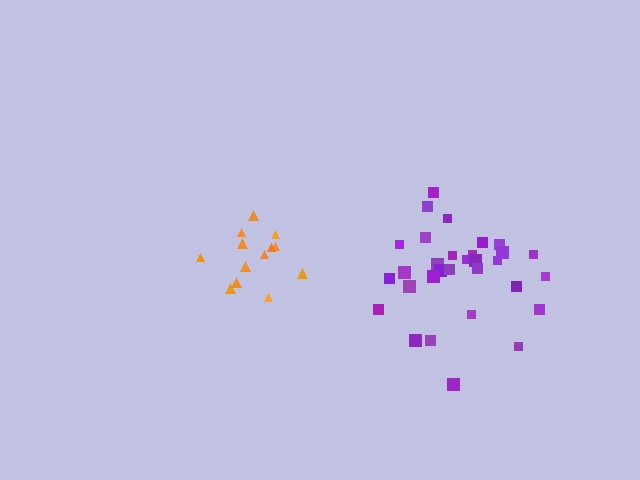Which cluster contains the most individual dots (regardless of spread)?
Purple (31).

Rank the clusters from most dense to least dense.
orange, purple.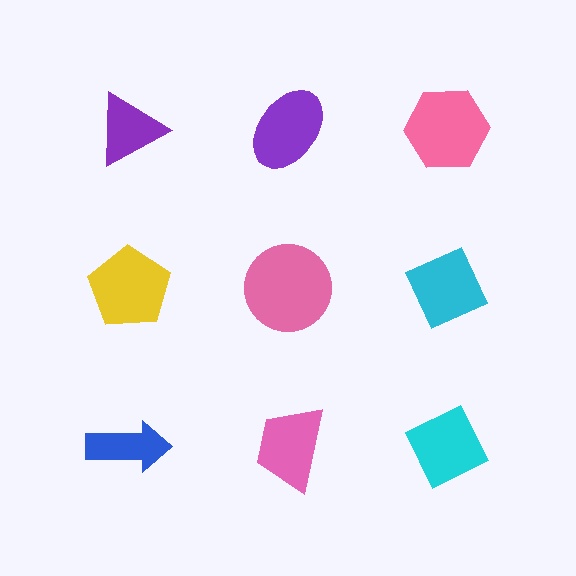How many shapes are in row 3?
3 shapes.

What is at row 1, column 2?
A purple ellipse.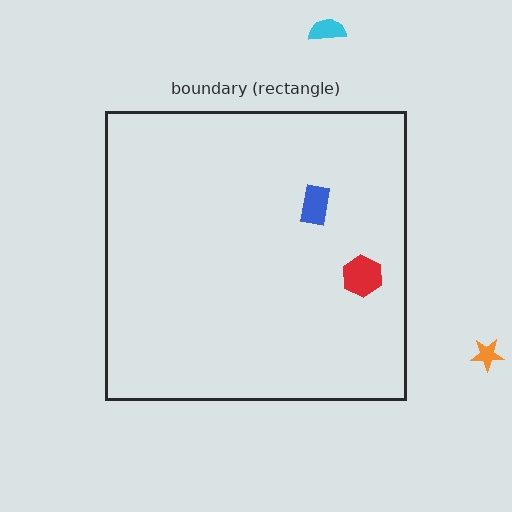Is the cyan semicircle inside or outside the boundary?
Outside.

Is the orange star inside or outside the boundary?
Outside.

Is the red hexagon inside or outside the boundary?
Inside.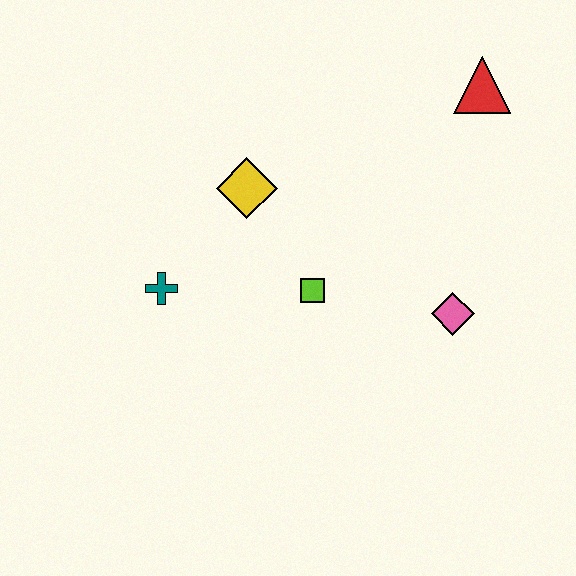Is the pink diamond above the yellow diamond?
No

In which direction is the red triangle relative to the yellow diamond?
The red triangle is to the right of the yellow diamond.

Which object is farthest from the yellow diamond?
The red triangle is farthest from the yellow diamond.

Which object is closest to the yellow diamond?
The lime square is closest to the yellow diamond.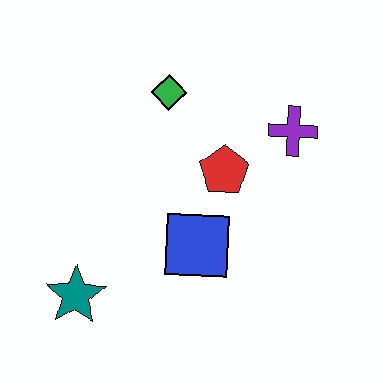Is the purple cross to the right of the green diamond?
Yes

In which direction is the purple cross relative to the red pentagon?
The purple cross is to the right of the red pentagon.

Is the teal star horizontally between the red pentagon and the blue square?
No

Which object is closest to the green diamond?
The red pentagon is closest to the green diamond.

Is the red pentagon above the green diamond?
No